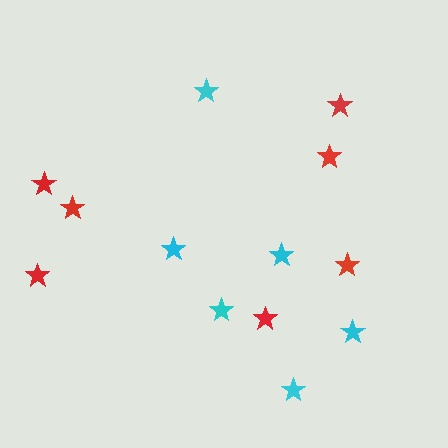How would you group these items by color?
There are 2 groups: one group of cyan stars (6) and one group of red stars (7).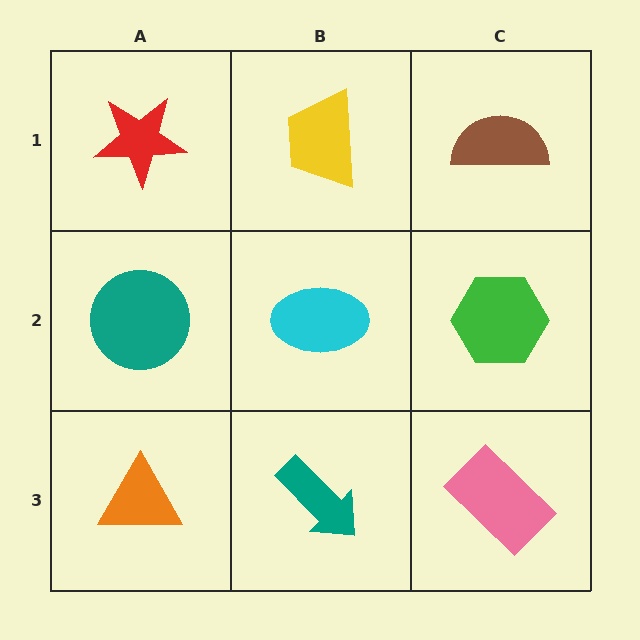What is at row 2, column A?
A teal circle.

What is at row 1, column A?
A red star.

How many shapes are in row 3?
3 shapes.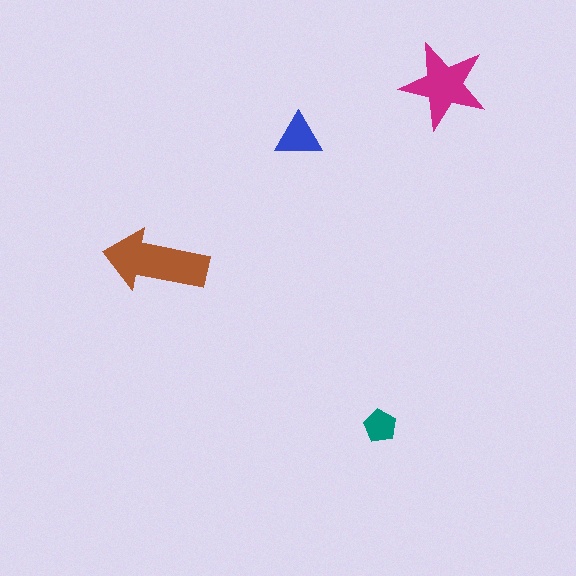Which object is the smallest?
The teal pentagon.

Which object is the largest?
The brown arrow.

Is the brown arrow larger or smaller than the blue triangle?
Larger.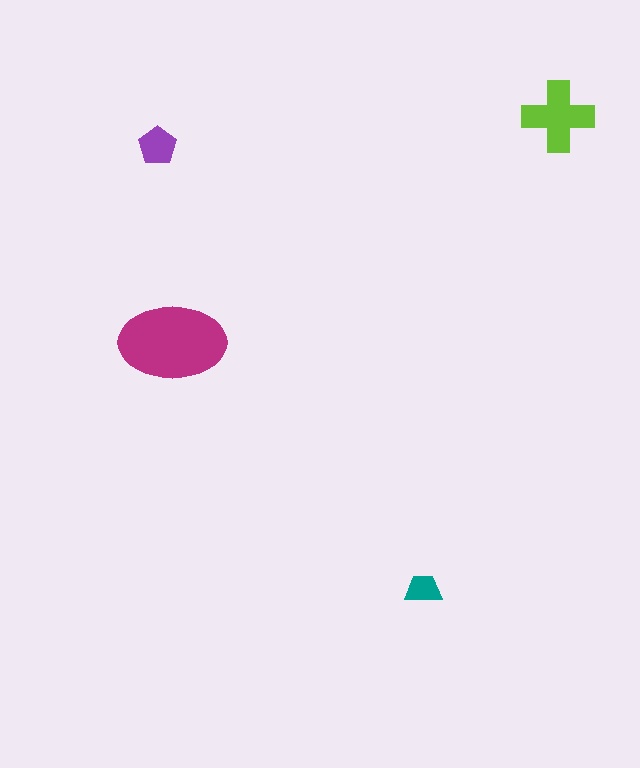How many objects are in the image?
There are 4 objects in the image.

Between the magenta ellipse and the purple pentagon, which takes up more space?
The magenta ellipse.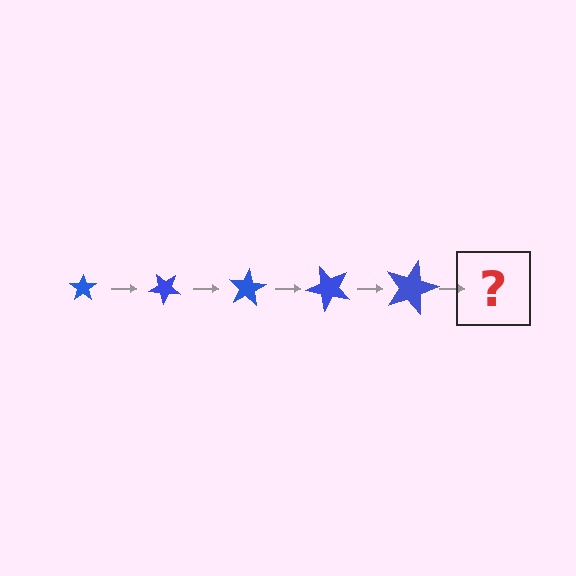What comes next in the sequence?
The next element should be a star, larger than the previous one and rotated 200 degrees from the start.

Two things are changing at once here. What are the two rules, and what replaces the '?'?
The two rules are that the star grows larger each step and it rotates 40 degrees each step. The '?' should be a star, larger than the previous one and rotated 200 degrees from the start.